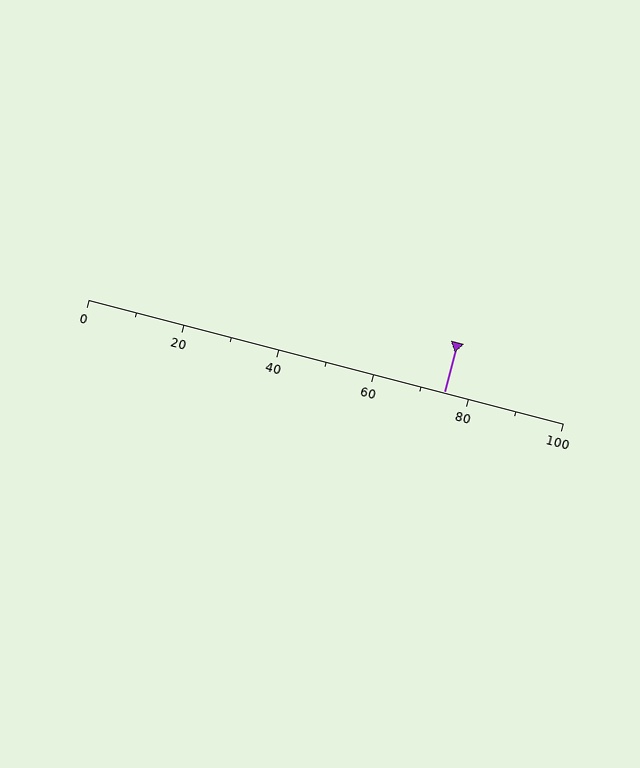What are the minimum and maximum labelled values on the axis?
The axis runs from 0 to 100.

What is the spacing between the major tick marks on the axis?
The major ticks are spaced 20 apart.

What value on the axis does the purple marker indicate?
The marker indicates approximately 75.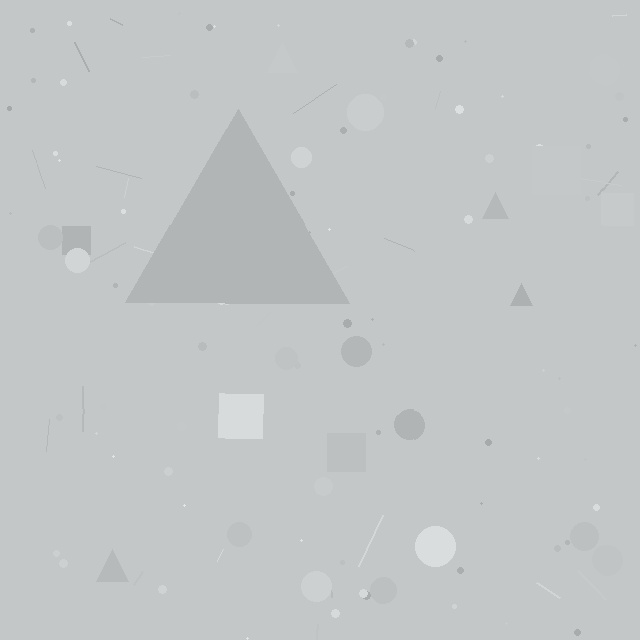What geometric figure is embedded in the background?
A triangle is embedded in the background.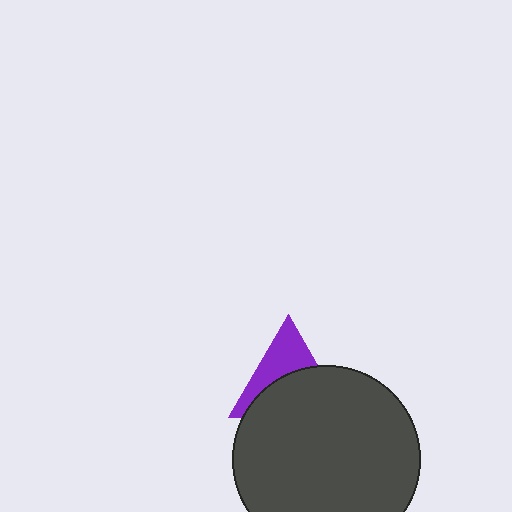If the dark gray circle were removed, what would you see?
You would see the complete purple triangle.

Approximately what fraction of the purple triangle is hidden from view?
Roughly 57% of the purple triangle is hidden behind the dark gray circle.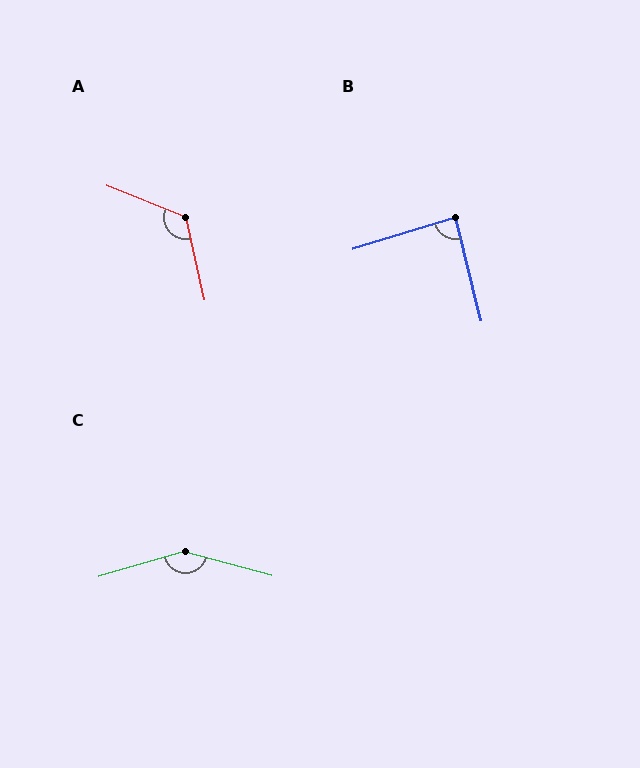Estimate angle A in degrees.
Approximately 124 degrees.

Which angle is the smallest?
B, at approximately 87 degrees.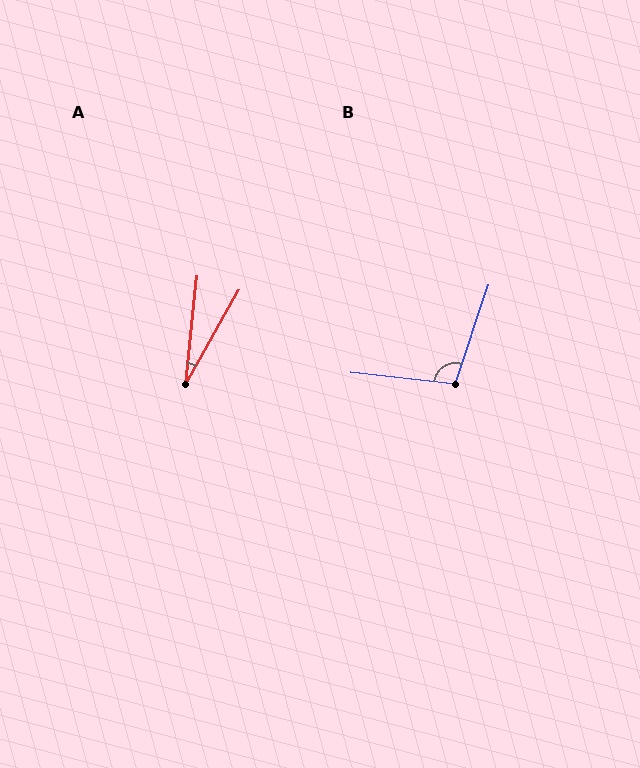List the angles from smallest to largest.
A (23°), B (102°).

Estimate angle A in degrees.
Approximately 23 degrees.